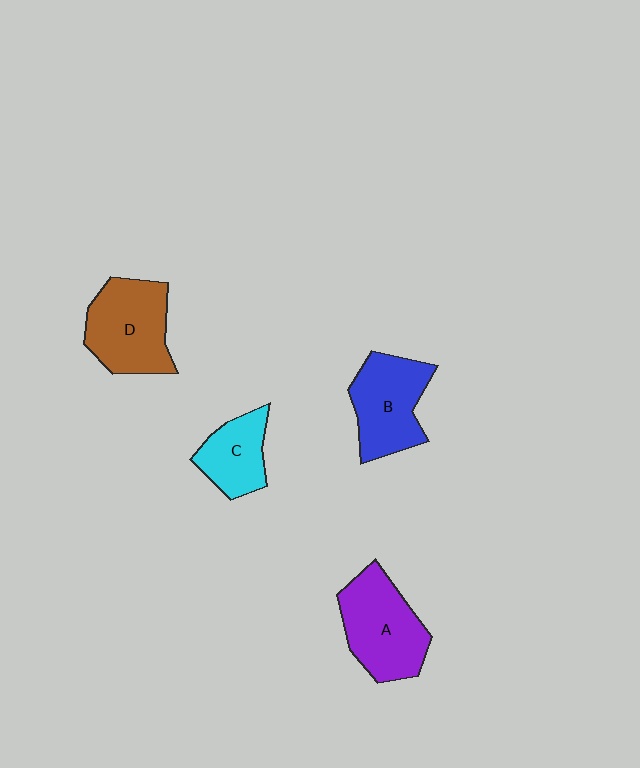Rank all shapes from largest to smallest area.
From largest to smallest: A (purple), D (brown), B (blue), C (cyan).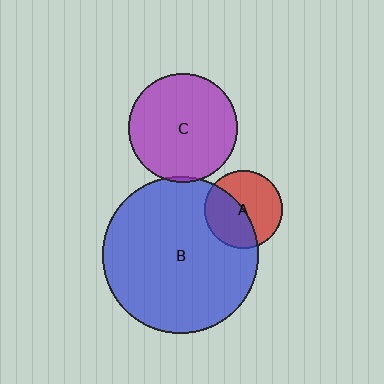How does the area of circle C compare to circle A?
Approximately 2.0 times.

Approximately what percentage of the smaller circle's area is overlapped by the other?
Approximately 5%.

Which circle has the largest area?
Circle B (blue).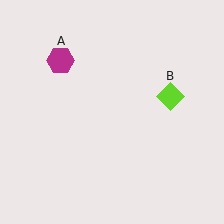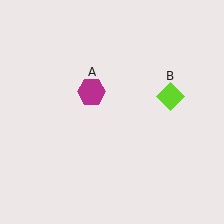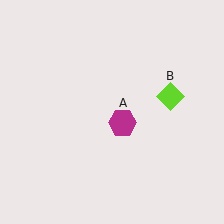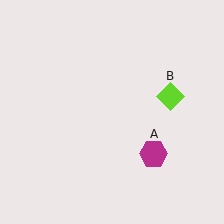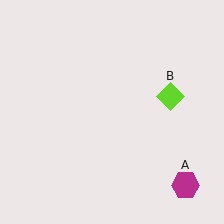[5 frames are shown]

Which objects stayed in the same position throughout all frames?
Lime diamond (object B) remained stationary.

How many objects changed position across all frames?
1 object changed position: magenta hexagon (object A).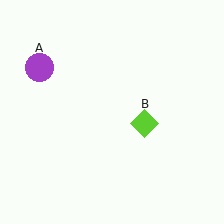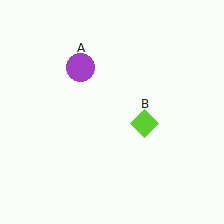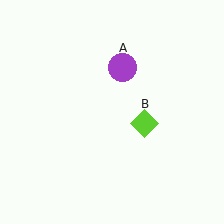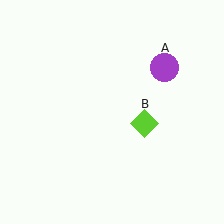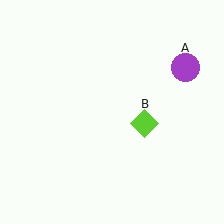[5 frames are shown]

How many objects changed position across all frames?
1 object changed position: purple circle (object A).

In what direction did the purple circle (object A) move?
The purple circle (object A) moved right.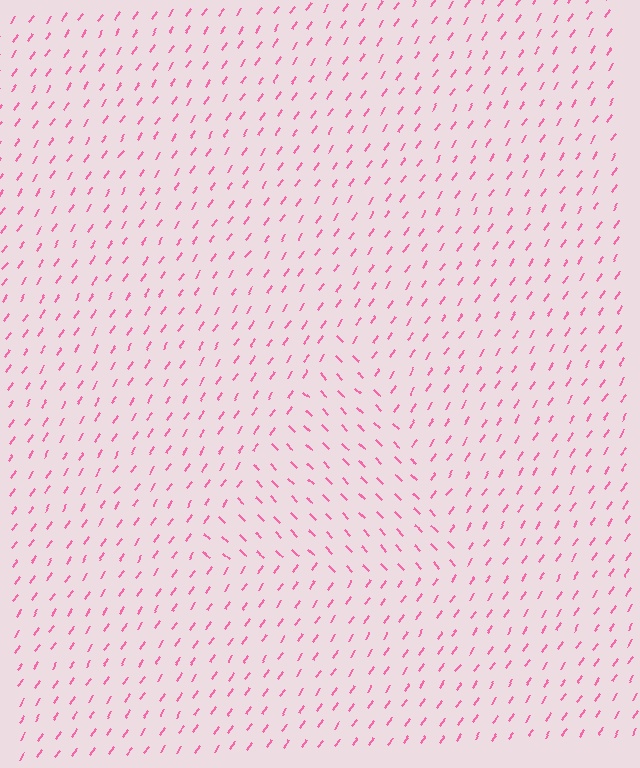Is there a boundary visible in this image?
Yes, there is a texture boundary formed by a change in line orientation.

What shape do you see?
I see a triangle.